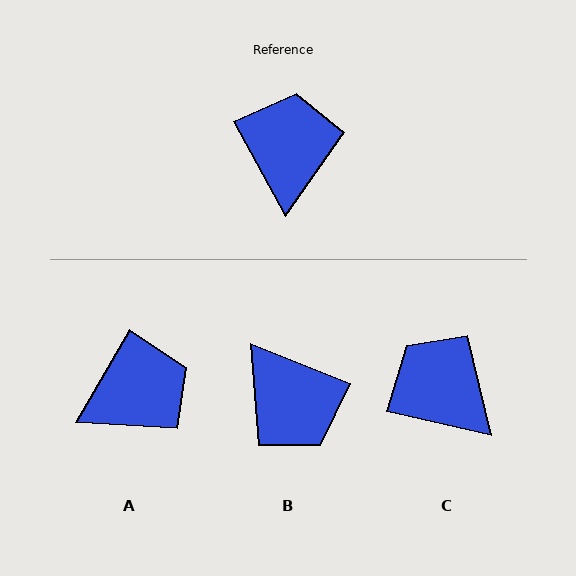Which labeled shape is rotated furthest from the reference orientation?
B, about 140 degrees away.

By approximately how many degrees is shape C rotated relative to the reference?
Approximately 49 degrees counter-clockwise.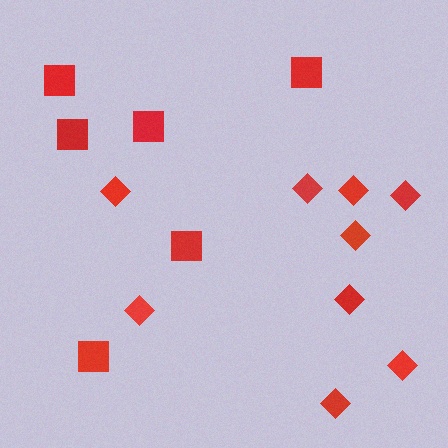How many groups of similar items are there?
There are 2 groups: one group of squares (6) and one group of diamonds (9).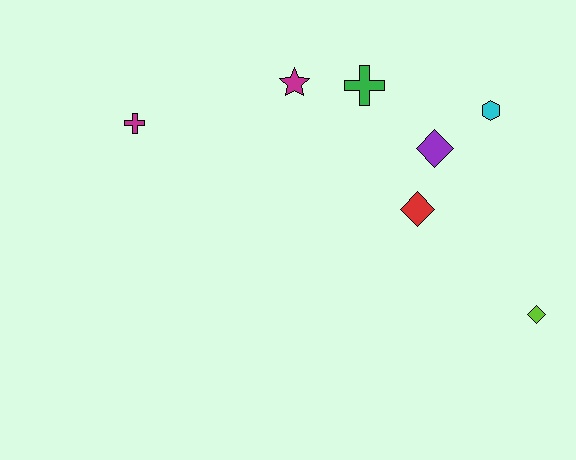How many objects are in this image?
There are 7 objects.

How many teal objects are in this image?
There are no teal objects.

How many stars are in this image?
There is 1 star.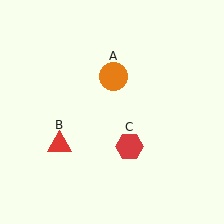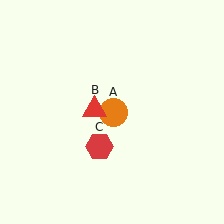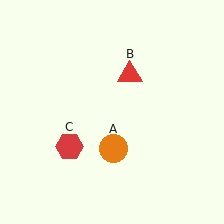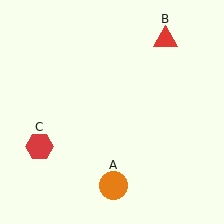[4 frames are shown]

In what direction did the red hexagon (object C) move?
The red hexagon (object C) moved left.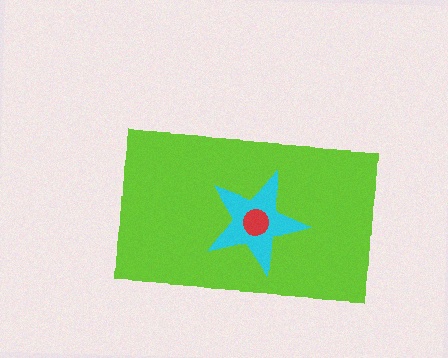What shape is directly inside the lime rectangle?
The cyan star.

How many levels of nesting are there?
3.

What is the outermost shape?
The lime rectangle.